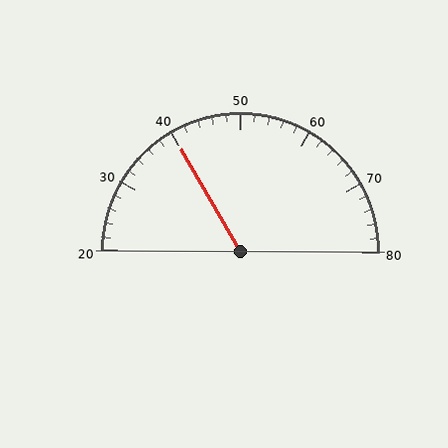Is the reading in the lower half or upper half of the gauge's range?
The reading is in the lower half of the range (20 to 80).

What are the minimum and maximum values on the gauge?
The gauge ranges from 20 to 80.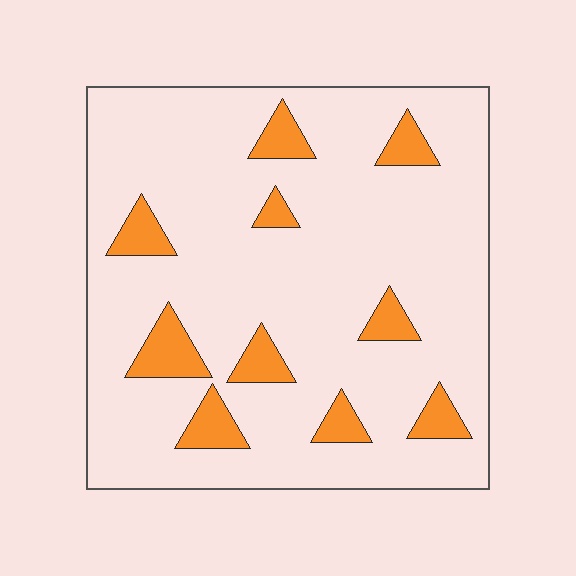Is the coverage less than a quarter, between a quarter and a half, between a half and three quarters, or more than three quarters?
Less than a quarter.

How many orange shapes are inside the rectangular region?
10.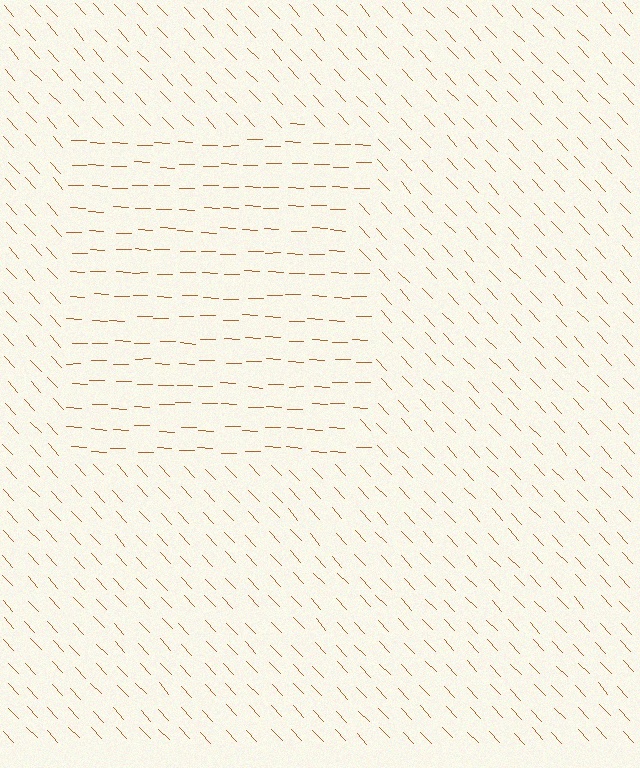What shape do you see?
I see a rectangle.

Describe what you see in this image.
The image is filled with small brown line segments. A rectangle region in the image has lines oriented differently from the surrounding lines, creating a visible texture boundary.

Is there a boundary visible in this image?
Yes, there is a texture boundary formed by a change in line orientation.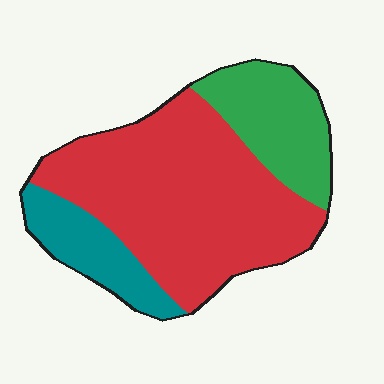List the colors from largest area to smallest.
From largest to smallest: red, green, teal.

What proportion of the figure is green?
Green covers roughly 20% of the figure.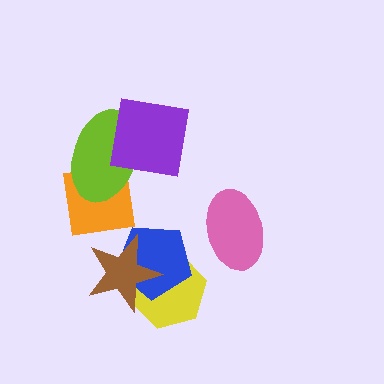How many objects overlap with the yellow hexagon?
2 objects overlap with the yellow hexagon.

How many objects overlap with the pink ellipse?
0 objects overlap with the pink ellipse.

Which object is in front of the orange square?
The lime ellipse is in front of the orange square.